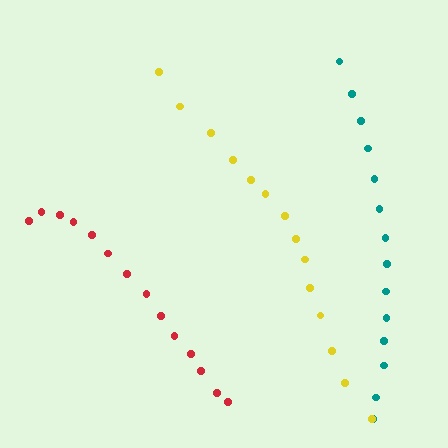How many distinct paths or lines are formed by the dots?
There are 3 distinct paths.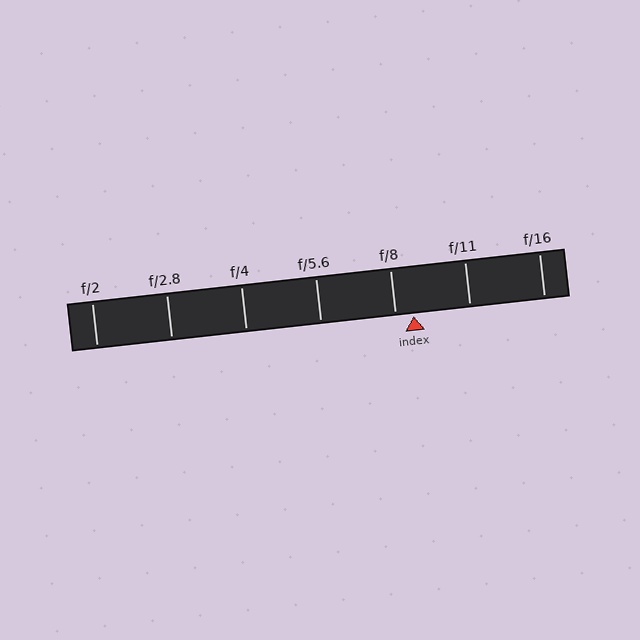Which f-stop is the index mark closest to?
The index mark is closest to f/8.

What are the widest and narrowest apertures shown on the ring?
The widest aperture shown is f/2 and the narrowest is f/16.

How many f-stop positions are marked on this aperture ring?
There are 7 f-stop positions marked.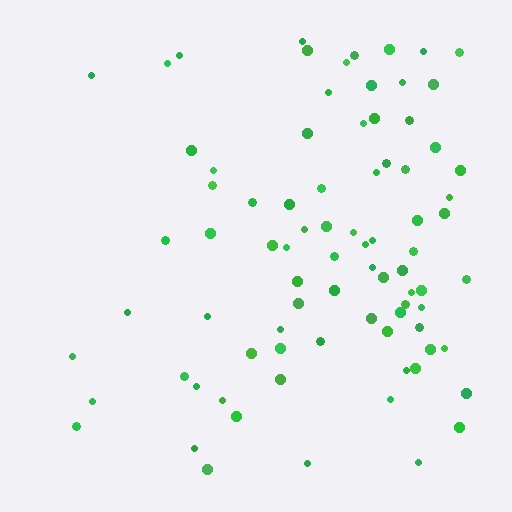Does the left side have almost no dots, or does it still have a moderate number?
Still a moderate number, just noticeably fewer than the right.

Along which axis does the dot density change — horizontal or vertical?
Horizontal.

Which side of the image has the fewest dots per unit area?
The left.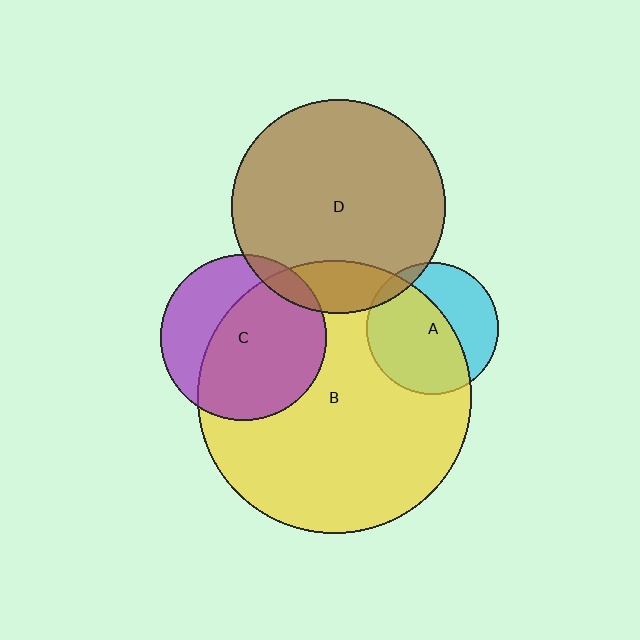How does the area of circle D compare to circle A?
Approximately 2.6 times.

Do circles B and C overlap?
Yes.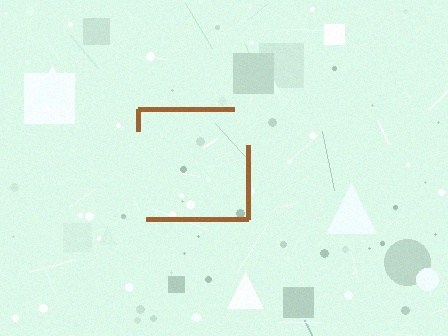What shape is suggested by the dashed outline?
The dashed outline suggests a square.